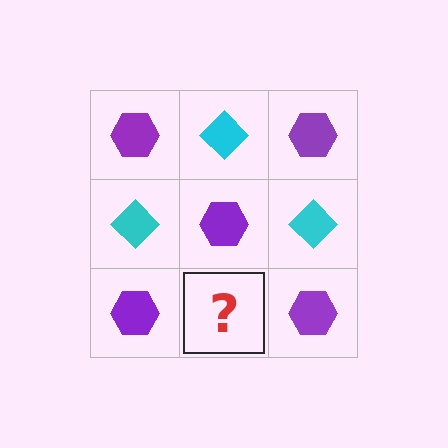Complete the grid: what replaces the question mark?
The question mark should be replaced with a cyan diamond.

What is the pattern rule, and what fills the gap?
The rule is that it alternates purple hexagon and cyan diamond in a checkerboard pattern. The gap should be filled with a cyan diamond.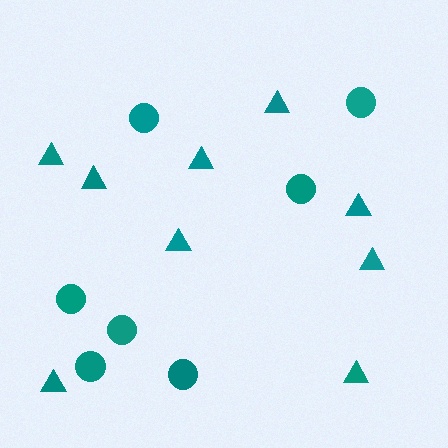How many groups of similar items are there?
There are 2 groups: one group of triangles (9) and one group of circles (7).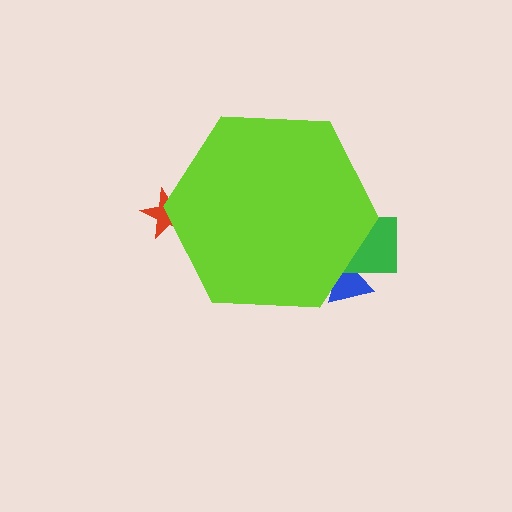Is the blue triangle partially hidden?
Yes, the blue triangle is partially hidden behind the lime hexagon.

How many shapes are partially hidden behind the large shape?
3 shapes are partially hidden.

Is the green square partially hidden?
Yes, the green square is partially hidden behind the lime hexagon.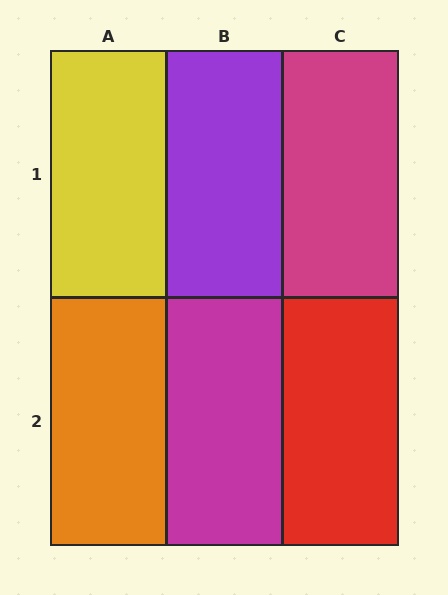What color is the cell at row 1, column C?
Magenta.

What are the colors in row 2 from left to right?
Orange, magenta, red.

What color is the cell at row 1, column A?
Yellow.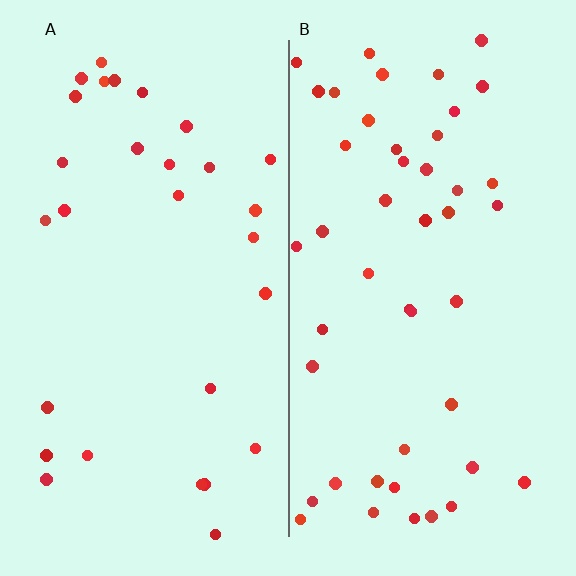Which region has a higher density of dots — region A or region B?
B (the right).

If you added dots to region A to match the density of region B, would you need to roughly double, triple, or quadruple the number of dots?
Approximately double.